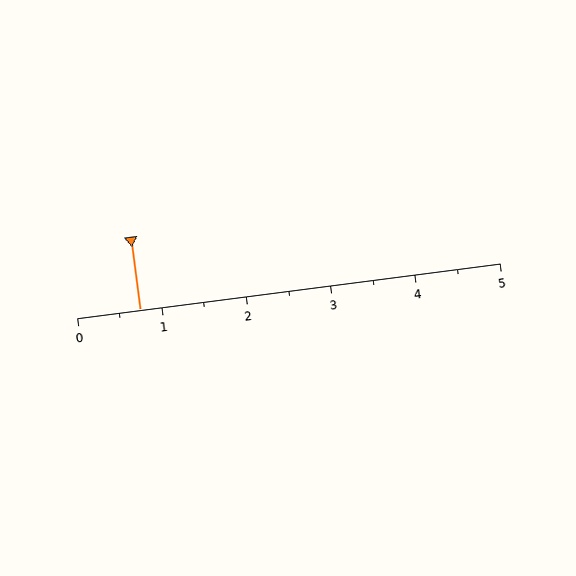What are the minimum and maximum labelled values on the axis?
The axis runs from 0 to 5.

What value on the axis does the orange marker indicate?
The marker indicates approximately 0.8.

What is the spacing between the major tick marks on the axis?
The major ticks are spaced 1 apart.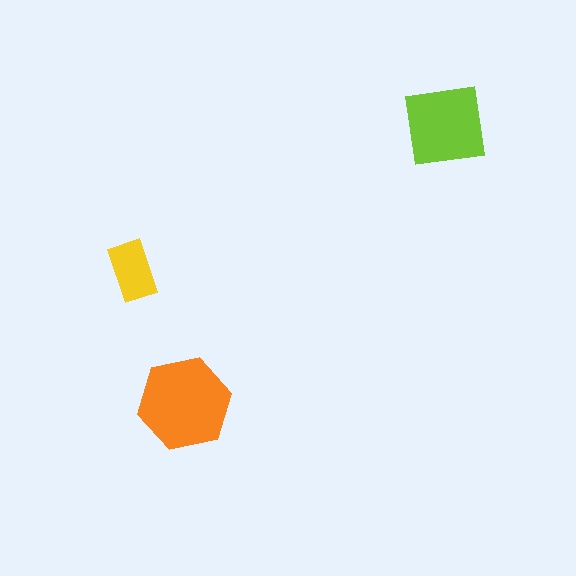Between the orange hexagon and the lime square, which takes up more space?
The orange hexagon.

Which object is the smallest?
The yellow rectangle.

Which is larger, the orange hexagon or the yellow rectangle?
The orange hexagon.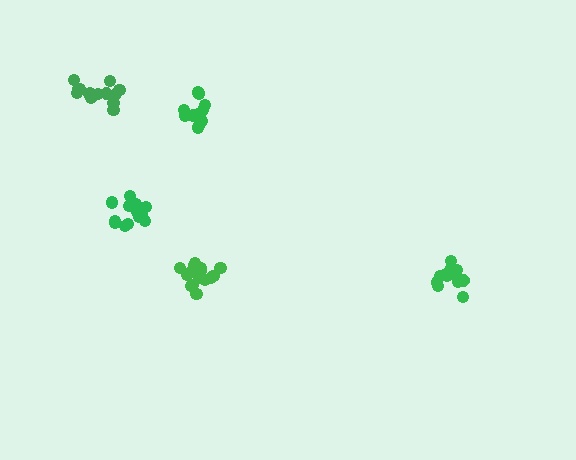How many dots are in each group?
Group 1: 11 dots, Group 2: 13 dots, Group 3: 15 dots, Group 4: 14 dots, Group 5: 17 dots (70 total).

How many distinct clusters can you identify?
There are 5 distinct clusters.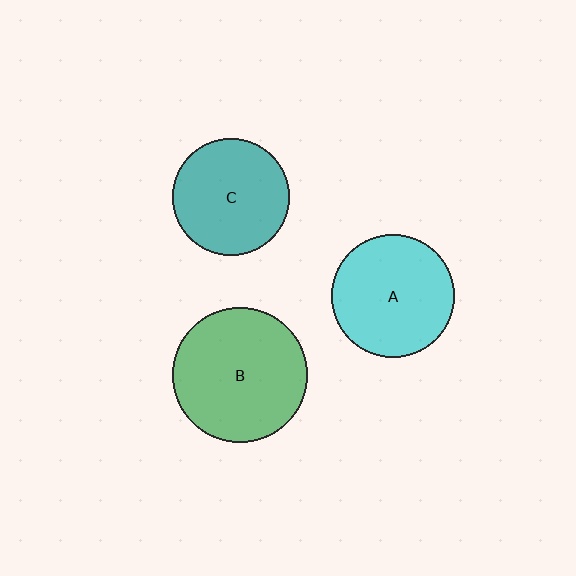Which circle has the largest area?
Circle B (green).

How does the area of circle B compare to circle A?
Approximately 1.2 times.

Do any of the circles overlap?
No, none of the circles overlap.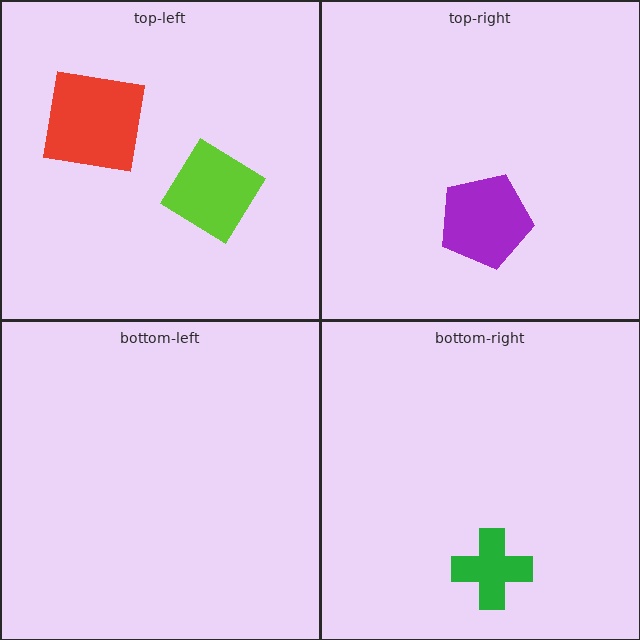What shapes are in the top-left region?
The red square, the lime diamond.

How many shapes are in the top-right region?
1.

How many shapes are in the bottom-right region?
1.